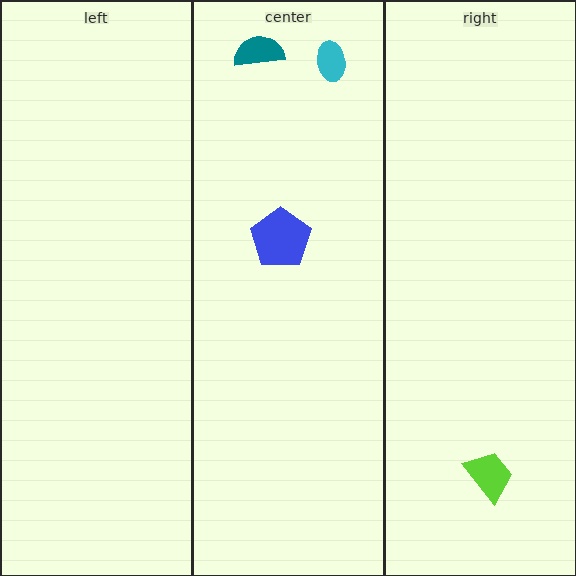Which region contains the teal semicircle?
The center region.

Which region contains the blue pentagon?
The center region.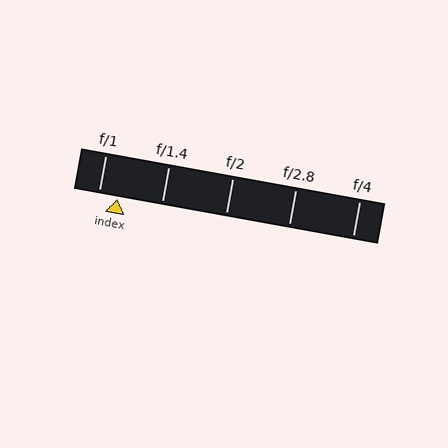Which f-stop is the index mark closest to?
The index mark is closest to f/1.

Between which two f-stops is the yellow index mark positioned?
The index mark is between f/1 and f/1.4.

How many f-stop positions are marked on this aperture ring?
There are 5 f-stop positions marked.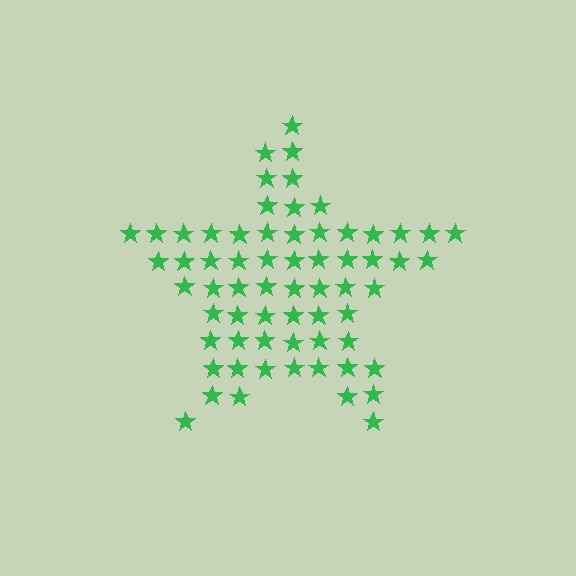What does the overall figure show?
The overall figure shows a star.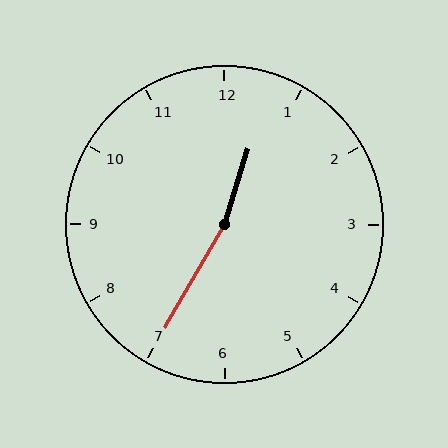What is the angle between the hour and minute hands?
Approximately 168 degrees.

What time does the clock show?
12:35.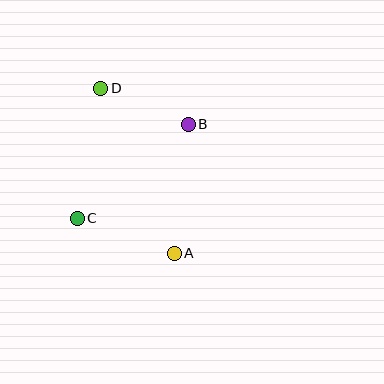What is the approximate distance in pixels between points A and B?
The distance between A and B is approximately 130 pixels.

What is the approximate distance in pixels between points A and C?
The distance between A and C is approximately 103 pixels.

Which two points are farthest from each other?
Points A and D are farthest from each other.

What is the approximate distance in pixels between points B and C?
The distance between B and C is approximately 145 pixels.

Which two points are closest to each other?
Points B and D are closest to each other.